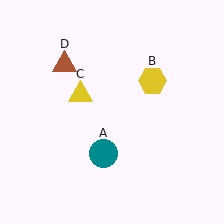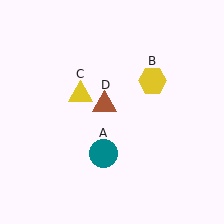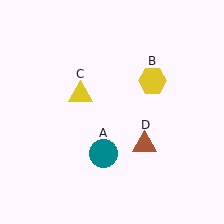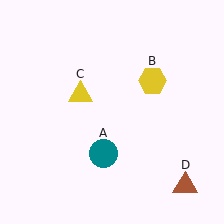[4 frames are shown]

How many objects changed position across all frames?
1 object changed position: brown triangle (object D).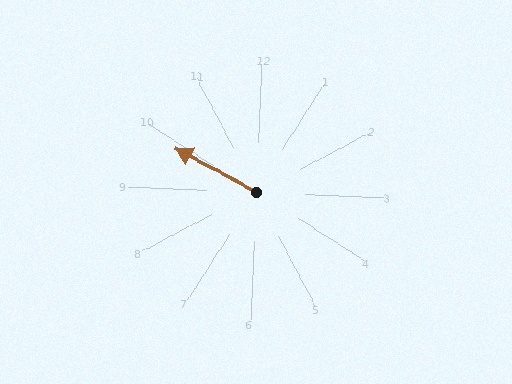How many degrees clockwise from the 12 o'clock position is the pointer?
Approximately 296 degrees.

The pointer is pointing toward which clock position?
Roughly 10 o'clock.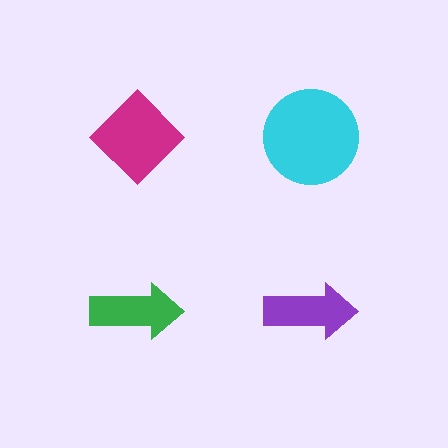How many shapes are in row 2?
2 shapes.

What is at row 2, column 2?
A purple arrow.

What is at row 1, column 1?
A magenta diamond.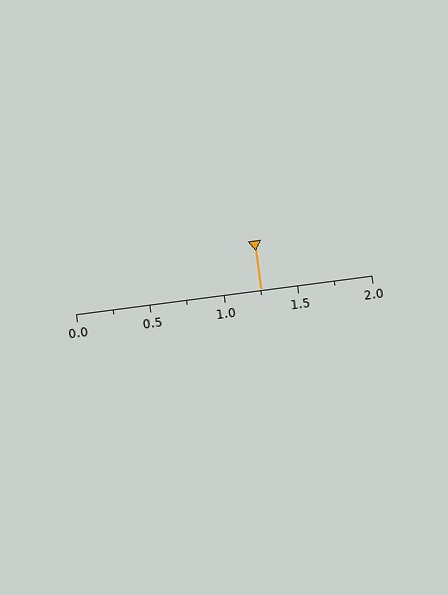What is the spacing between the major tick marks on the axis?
The major ticks are spaced 0.5 apart.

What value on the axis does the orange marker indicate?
The marker indicates approximately 1.25.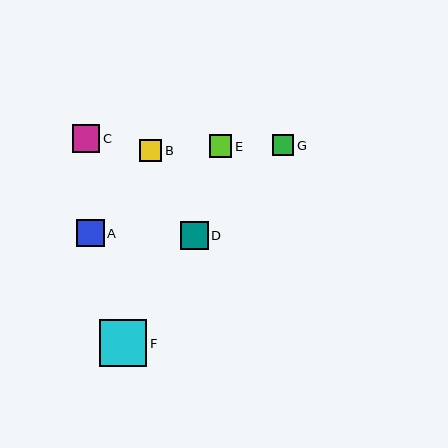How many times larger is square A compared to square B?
Square A is approximately 1.2 times the size of square B.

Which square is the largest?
Square F is the largest with a size of approximately 47 pixels.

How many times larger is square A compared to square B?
Square A is approximately 1.2 times the size of square B.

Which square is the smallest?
Square G is the smallest with a size of approximately 21 pixels.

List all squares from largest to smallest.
From largest to smallest: F, C, D, A, E, B, G.